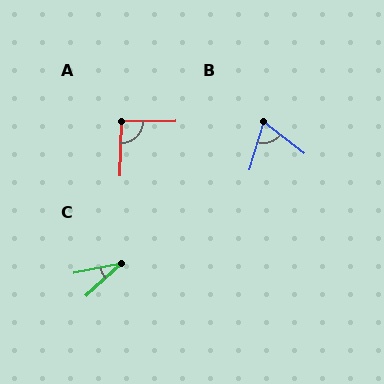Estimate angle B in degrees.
Approximately 68 degrees.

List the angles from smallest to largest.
C (31°), B (68°), A (92°).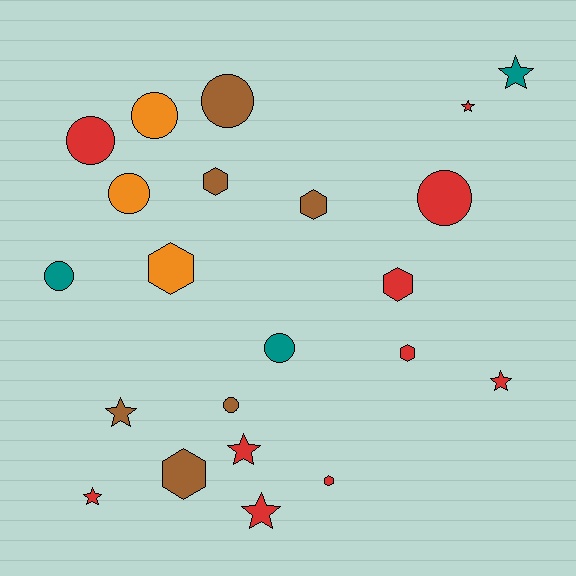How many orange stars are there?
There are no orange stars.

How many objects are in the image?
There are 22 objects.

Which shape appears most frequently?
Circle, with 8 objects.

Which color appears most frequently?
Red, with 10 objects.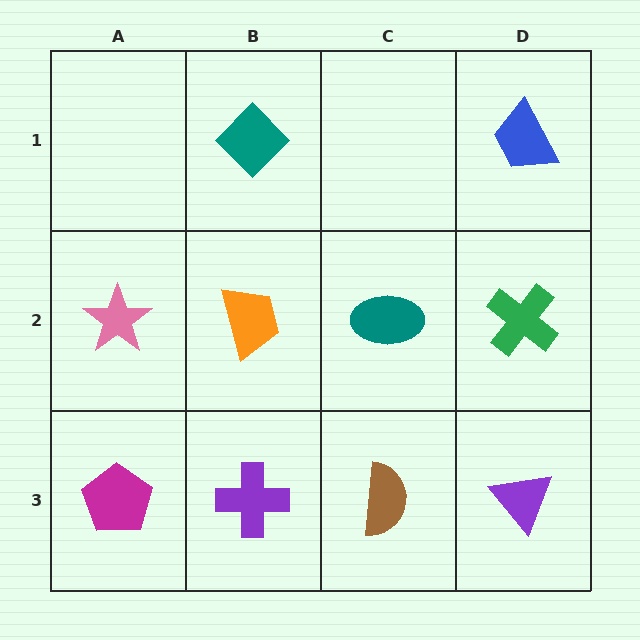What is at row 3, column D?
A purple triangle.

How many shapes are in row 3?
4 shapes.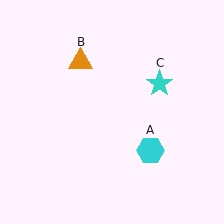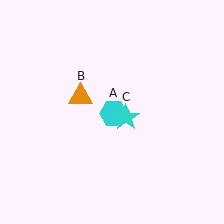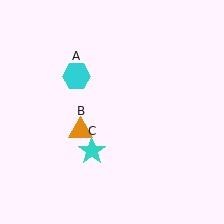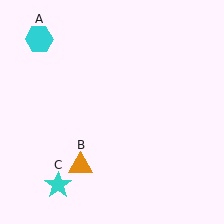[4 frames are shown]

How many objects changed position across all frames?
3 objects changed position: cyan hexagon (object A), orange triangle (object B), cyan star (object C).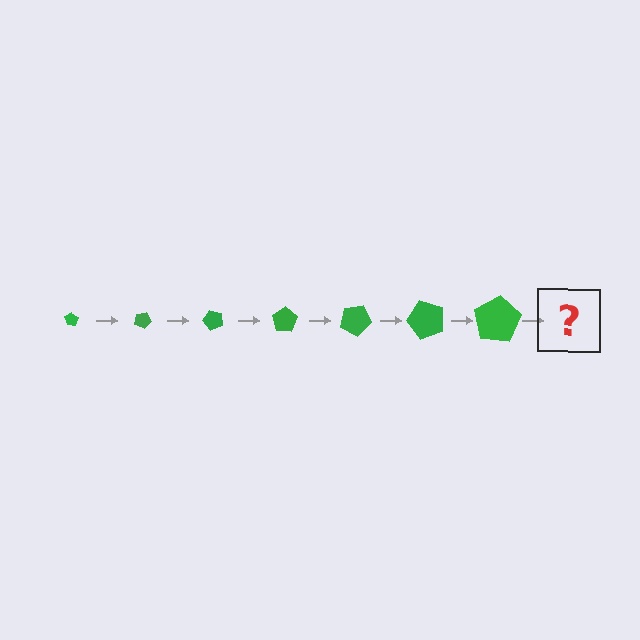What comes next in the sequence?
The next element should be a pentagon, larger than the previous one and rotated 175 degrees from the start.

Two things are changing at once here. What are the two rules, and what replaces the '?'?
The two rules are that the pentagon grows larger each step and it rotates 25 degrees each step. The '?' should be a pentagon, larger than the previous one and rotated 175 degrees from the start.